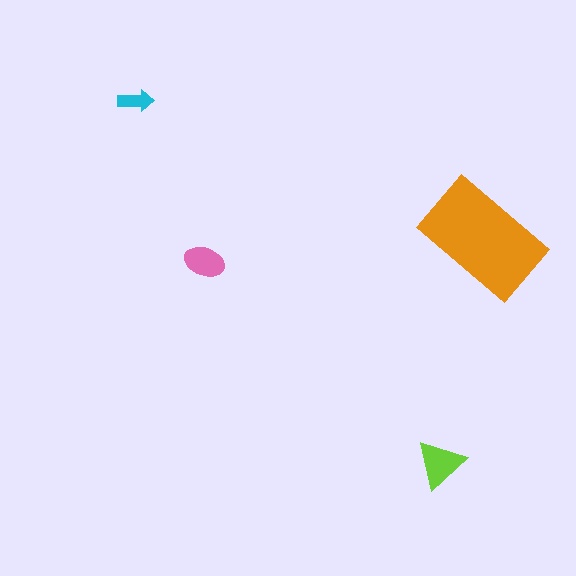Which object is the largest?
The orange rectangle.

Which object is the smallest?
The cyan arrow.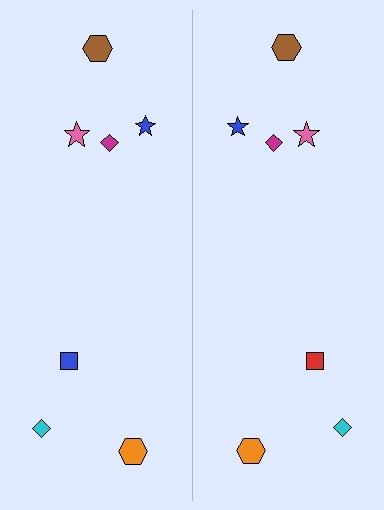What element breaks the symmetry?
The red square on the right side breaks the symmetry — its mirror counterpart is blue.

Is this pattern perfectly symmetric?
No, the pattern is not perfectly symmetric. The red square on the right side breaks the symmetry — its mirror counterpart is blue.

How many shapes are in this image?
There are 14 shapes in this image.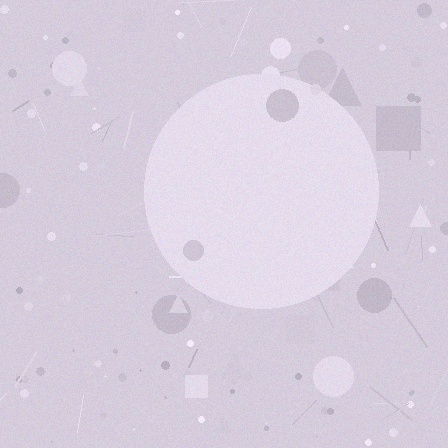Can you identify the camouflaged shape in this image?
The camouflaged shape is a circle.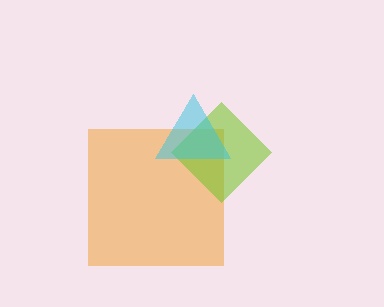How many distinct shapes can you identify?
There are 3 distinct shapes: an orange square, a lime diamond, a cyan triangle.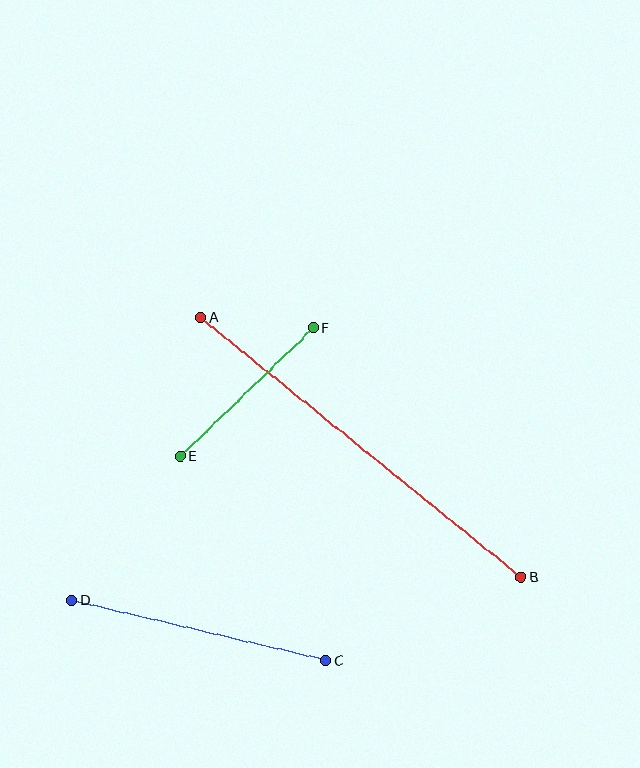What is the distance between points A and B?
The distance is approximately 413 pixels.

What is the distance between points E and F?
The distance is approximately 185 pixels.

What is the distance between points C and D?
The distance is approximately 261 pixels.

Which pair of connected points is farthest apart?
Points A and B are farthest apart.